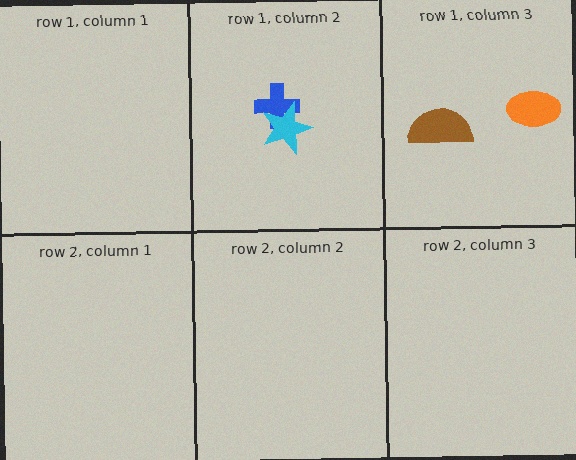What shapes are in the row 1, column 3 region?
The brown semicircle, the orange ellipse.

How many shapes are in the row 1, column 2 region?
2.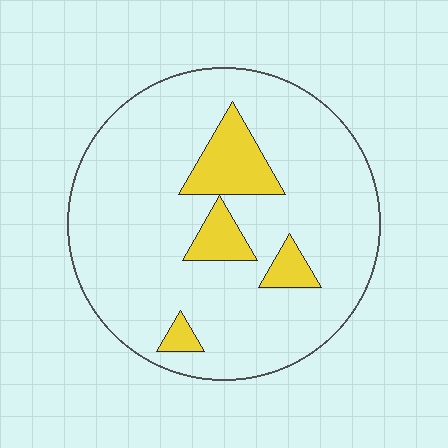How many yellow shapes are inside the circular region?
4.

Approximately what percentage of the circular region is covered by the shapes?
Approximately 15%.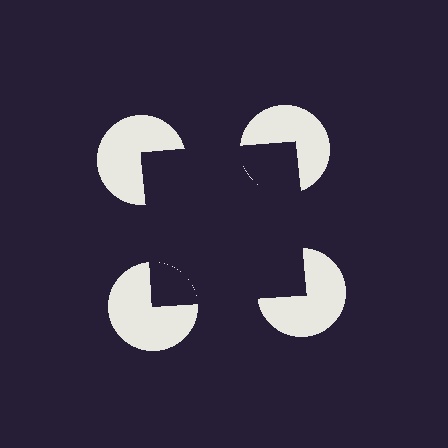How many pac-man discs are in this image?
There are 4 — one at each vertex of the illusory square.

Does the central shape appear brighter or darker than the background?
It typically appears slightly darker than the background, even though no actual brightness change is drawn.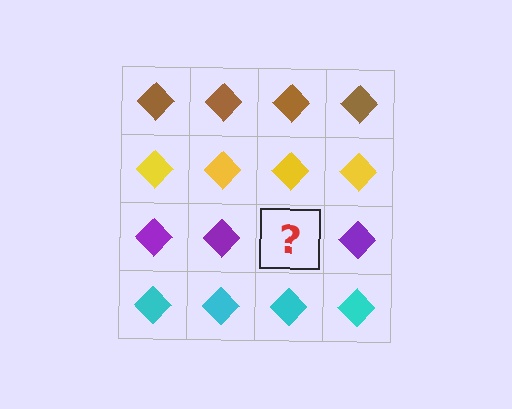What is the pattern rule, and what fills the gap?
The rule is that each row has a consistent color. The gap should be filled with a purple diamond.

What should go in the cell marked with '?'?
The missing cell should contain a purple diamond.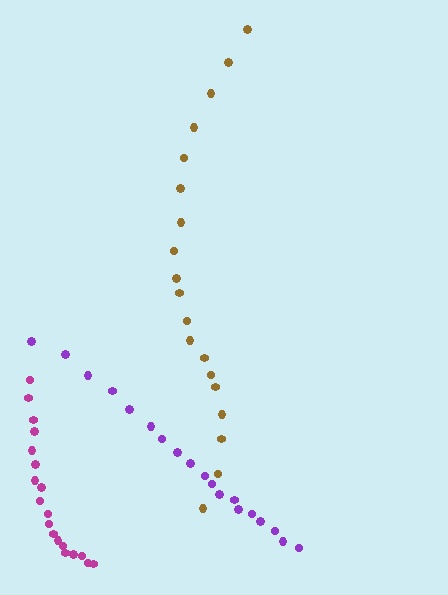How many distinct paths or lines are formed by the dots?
There are 3 distinct paths.